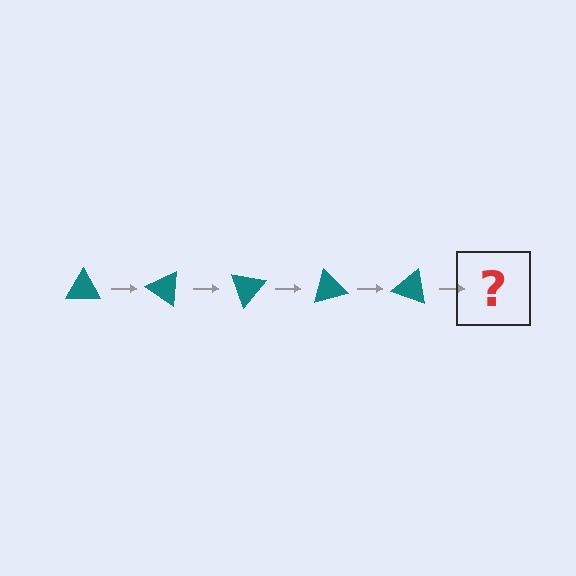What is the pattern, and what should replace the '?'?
The pattern is that the triangle rotates 35 degrees each step. The '?' should be a teal triangle rotated 175 degrees.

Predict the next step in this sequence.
The next step is a teal triangle rotated 175 degrees.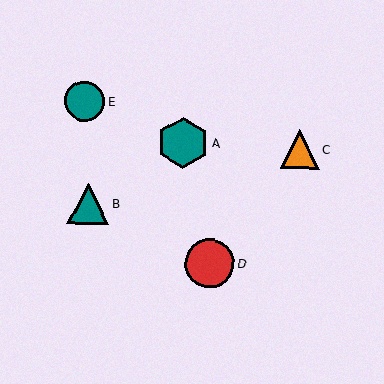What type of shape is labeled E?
Shape E is a teal circle.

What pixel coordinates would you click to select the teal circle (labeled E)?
Click at (85, 101) to select the teal circle E.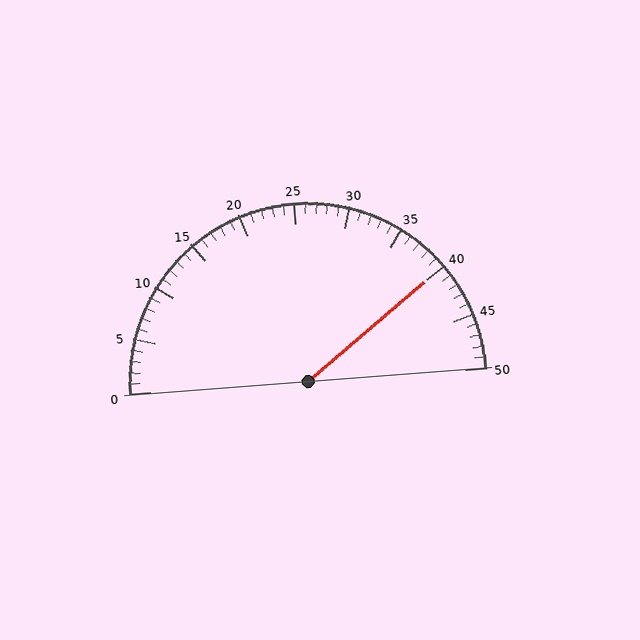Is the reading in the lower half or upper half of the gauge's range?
The reading is in the upper half of the range (0 to 50).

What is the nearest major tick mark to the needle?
The nearest major tick mark is 40.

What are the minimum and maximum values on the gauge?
The gauge ranges from 0 to 50.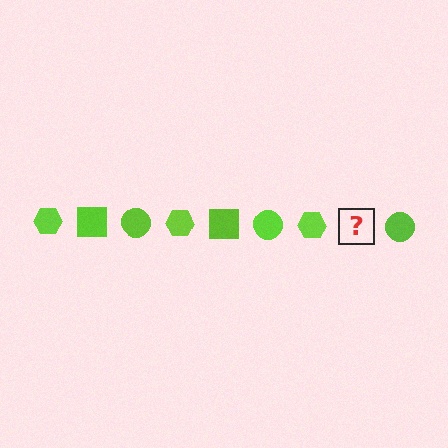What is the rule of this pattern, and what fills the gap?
The rule is that the pattern cycles through hexagon, square, circle shapes in lime. The gap should be filled with a lime square.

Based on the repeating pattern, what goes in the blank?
The blank should be a lime square.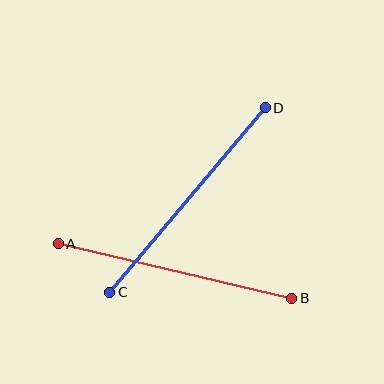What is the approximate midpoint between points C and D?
The midpoint is at approximately (187, 200) pixels.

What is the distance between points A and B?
The distance is approximately 240 pixels.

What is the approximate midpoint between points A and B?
The midpoint is at approximately (175, 271) pixels.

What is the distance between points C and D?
The distance is approximately 241 pixels.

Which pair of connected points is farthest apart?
Points C and D are farthest apart.